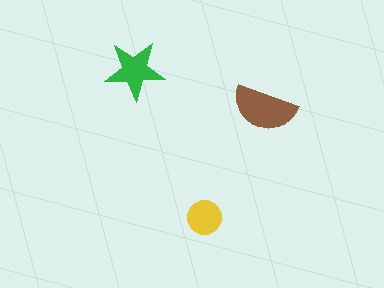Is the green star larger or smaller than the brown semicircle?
Smaller.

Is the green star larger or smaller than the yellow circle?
Larger.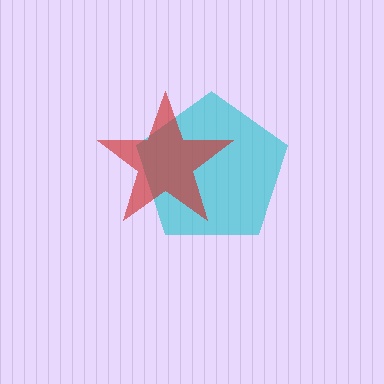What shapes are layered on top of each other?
The layered shapes are: a cyan pentagon, a red star.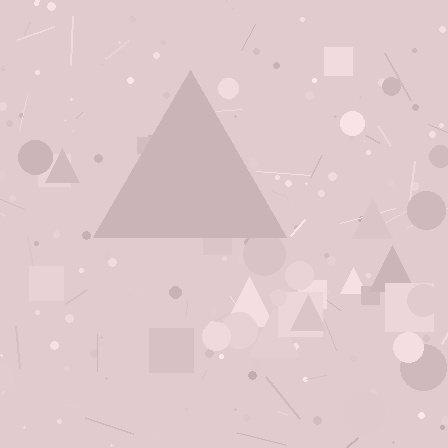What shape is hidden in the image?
A triangle is hidden in the image.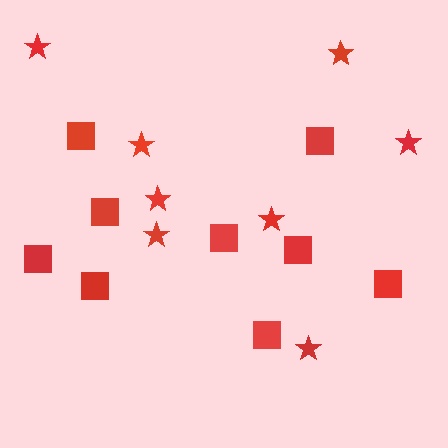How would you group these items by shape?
There are 2 groups: one group of squares (9) and one group of stars (8).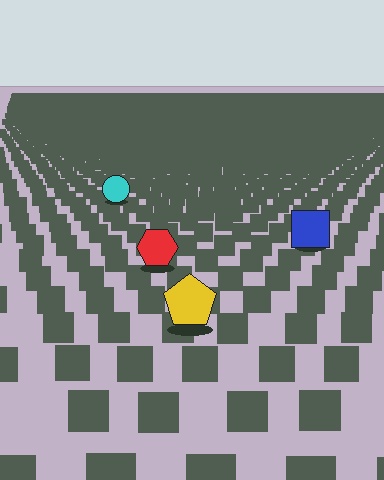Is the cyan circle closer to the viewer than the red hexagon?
No. The red hexagon is closer — you can tell from the texture gradient: the ground texture is coarser near it.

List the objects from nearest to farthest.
From nearest to farthest: the yellow pentagon, the red hexagon, the blue square, the cyan circle.